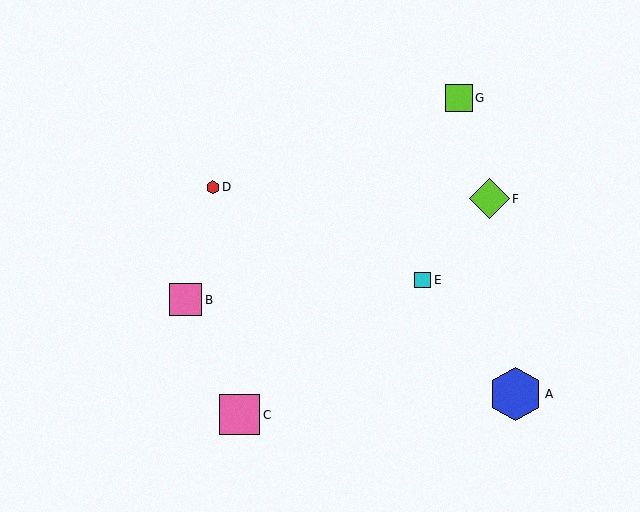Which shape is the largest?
The blue hexagon (labeled A) is the largest.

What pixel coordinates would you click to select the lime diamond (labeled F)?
Click at (489, 199) to select the lime diamond F.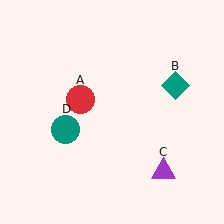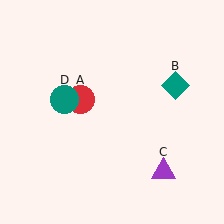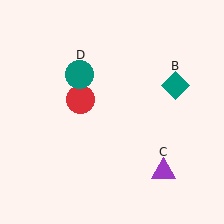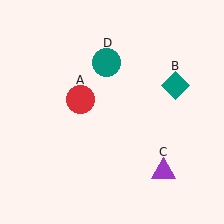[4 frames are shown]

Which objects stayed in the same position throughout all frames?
Red circle (object A) and teal diamond (object B) and purple triangle (object C) remained stationary.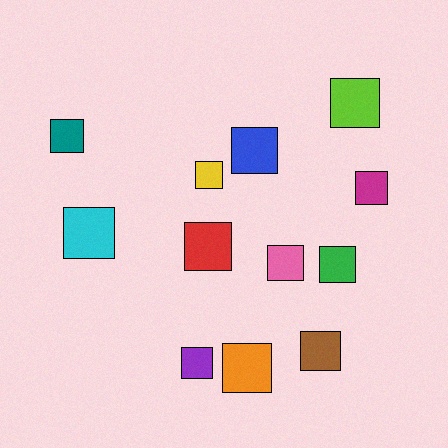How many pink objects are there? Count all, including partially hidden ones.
There is 1 pink object.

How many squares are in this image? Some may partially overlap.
There are 12 squares.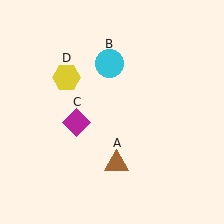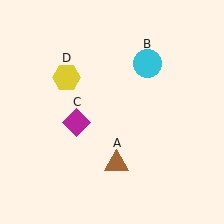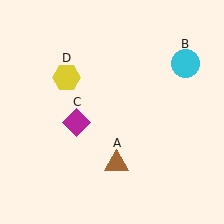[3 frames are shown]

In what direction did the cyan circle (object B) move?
The cyan circle (object B) moved right.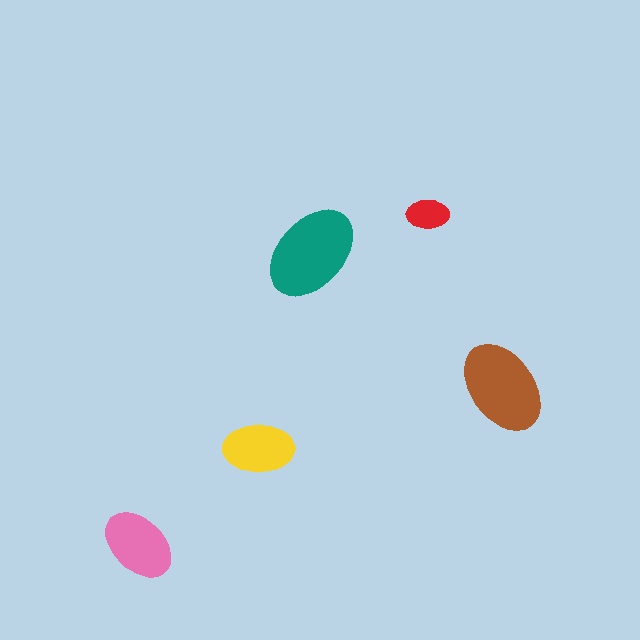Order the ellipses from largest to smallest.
the teal one, the brown one, the pink one, the yellow one, the red one.